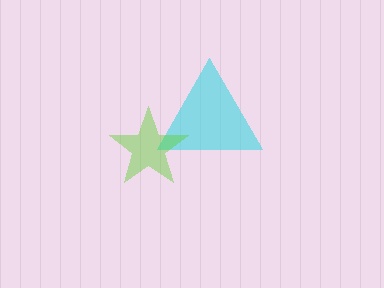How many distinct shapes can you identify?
There are 2 distinct shapes: a cyan triangle, a lime star.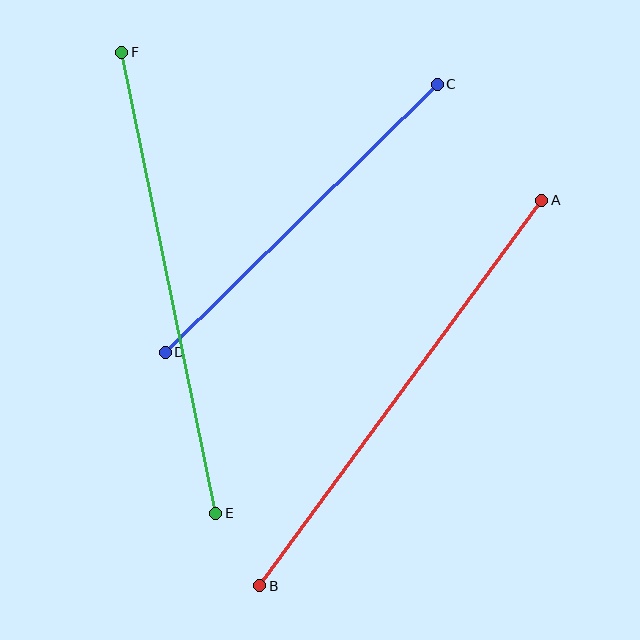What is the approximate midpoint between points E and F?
The midpoint is at approximately (169, 283) pixels.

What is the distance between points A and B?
The distance is approximately 478 pixels.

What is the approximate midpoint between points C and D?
The midpoint is at approximately (301, 218) pixels.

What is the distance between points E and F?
The distance is approximately 471 pixels.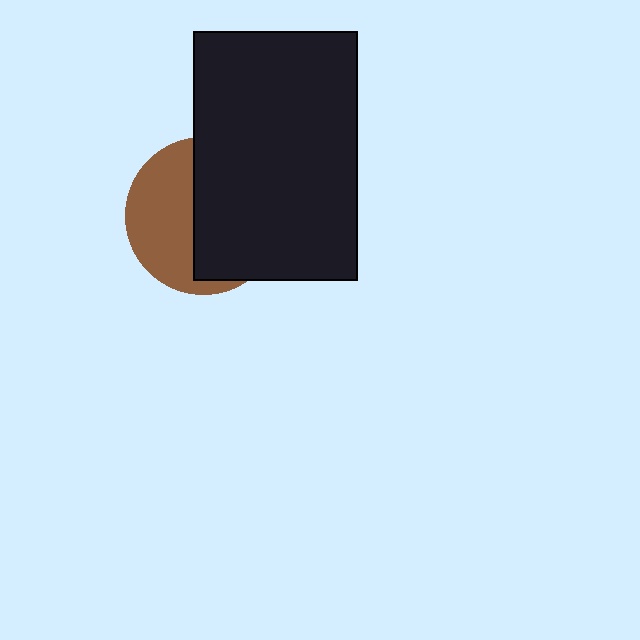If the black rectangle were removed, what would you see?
You would see the complete brown circle.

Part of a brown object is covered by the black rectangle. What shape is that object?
It is a circle.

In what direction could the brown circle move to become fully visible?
The brown circle could move left. That would shift it out from behind the black rectangle entirely.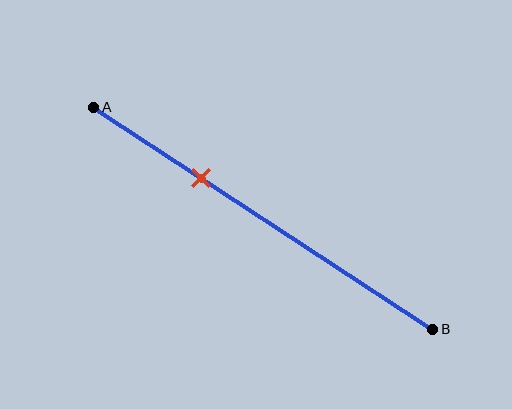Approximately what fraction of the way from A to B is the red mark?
The red mark is approximately 30% of the way from A to B.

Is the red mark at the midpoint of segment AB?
No, the mark is at about 30% from A, not at the 50% midpoint.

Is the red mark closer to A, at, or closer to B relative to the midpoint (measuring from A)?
The red mark is closer to point A than the midpoint of segment AB.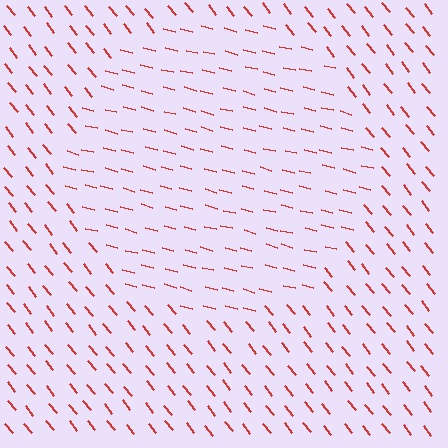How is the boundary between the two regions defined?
The boundary is defined purely by a change in line orientation (approximately 37 degrees difference). All lines are the same color and thickness.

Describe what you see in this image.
The image is filled with small red line segments. A circle region in the image has lines oriented differently from the surrounding lines, creating a visible texture boundary.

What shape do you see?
I see a circle.